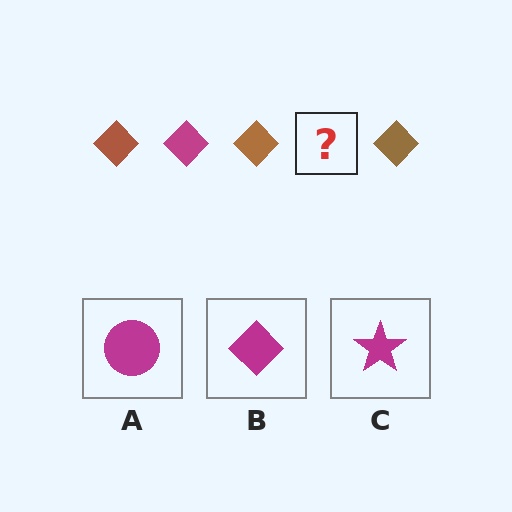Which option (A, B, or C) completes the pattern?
B.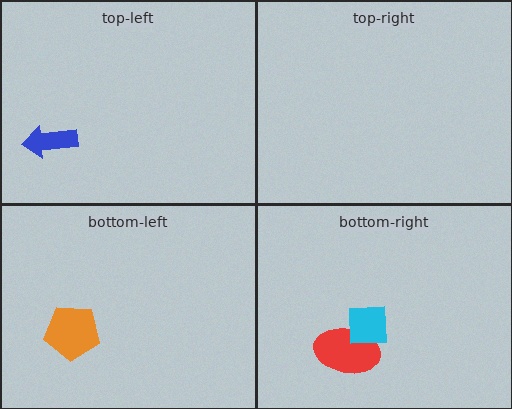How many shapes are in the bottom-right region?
2.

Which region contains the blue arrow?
The top-left region.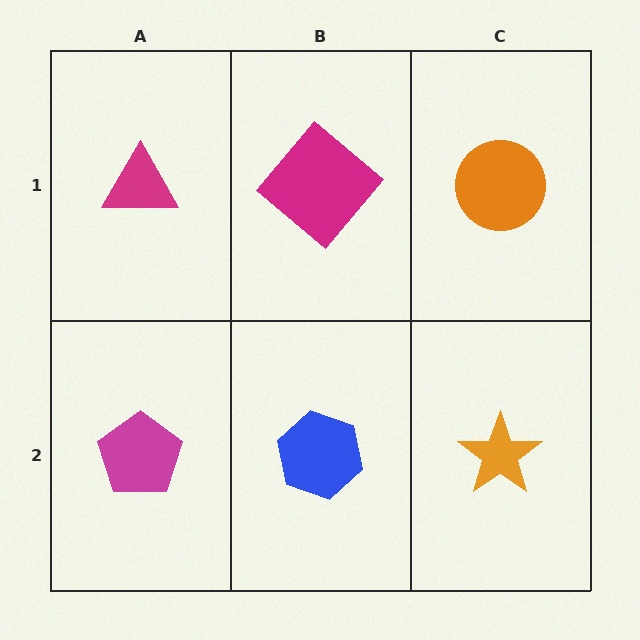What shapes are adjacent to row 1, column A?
A magenta pentagon (row 2, column A), a magenta diamond (row 1, column B).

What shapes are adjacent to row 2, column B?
A magenta diamond (row 1, column B), a magenta pentagon (row 2, column A), an orange star (row 2, column C).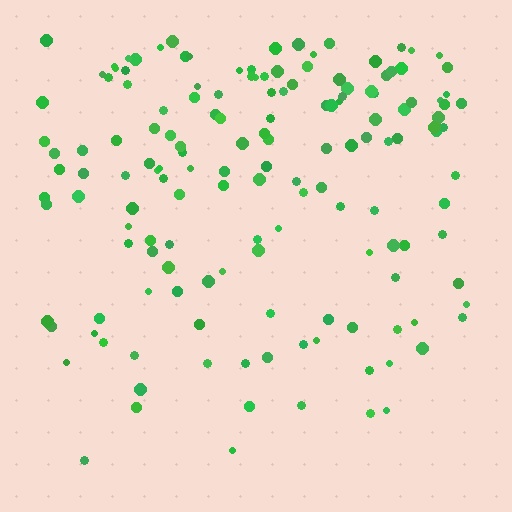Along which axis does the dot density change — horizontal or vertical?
Vertical.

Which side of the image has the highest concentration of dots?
The top.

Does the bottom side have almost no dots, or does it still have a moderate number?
Still a moderate number, just noticeably fewer than the top.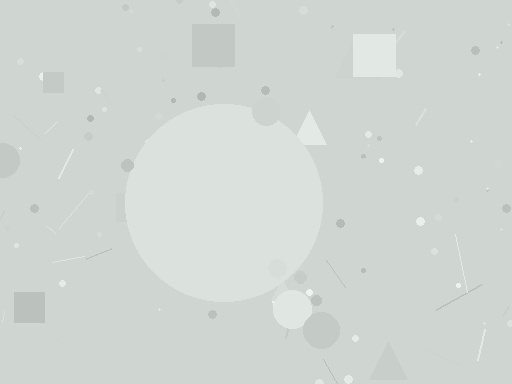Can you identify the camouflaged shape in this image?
The camouflaged shape is a circle.